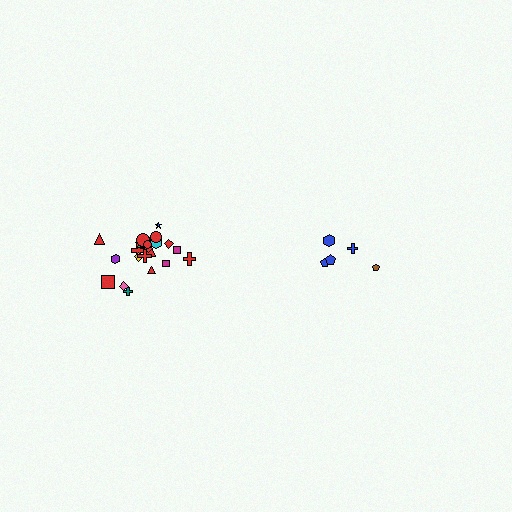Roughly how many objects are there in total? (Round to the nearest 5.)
Roughly 25 objects in total.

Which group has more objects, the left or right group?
The left group.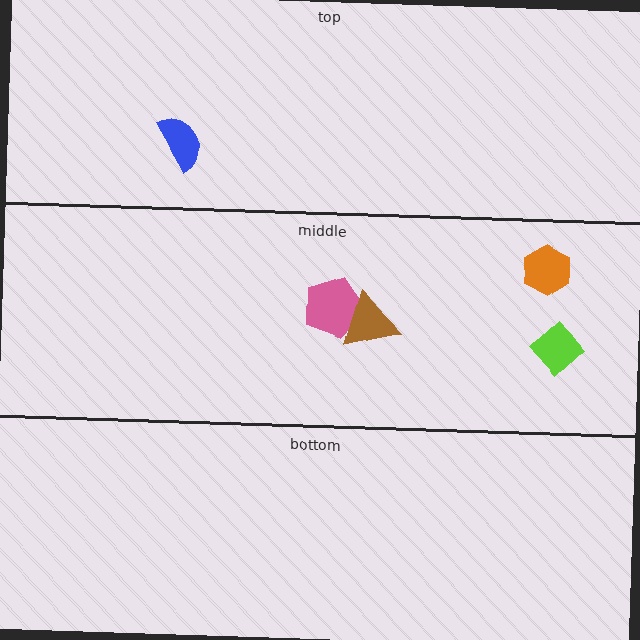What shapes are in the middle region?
The pink pentagon, the brown triangle, the lime diamond, the orange hexagon.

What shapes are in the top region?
The blue semicircle.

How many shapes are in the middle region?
4.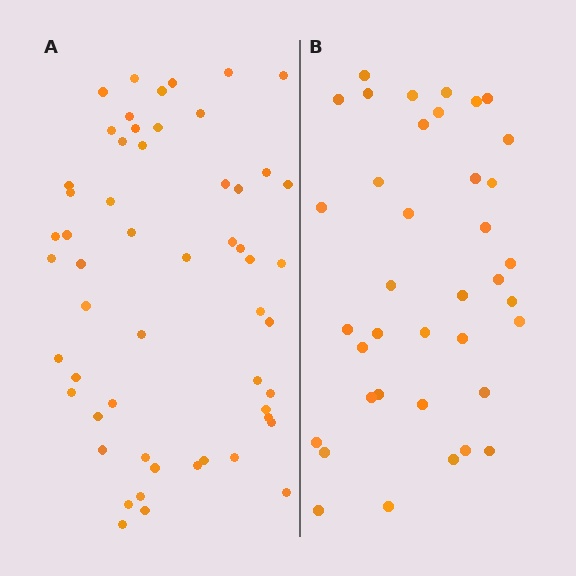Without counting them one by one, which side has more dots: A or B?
Region A (the left region) has more dots.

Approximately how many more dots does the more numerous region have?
Region A has approximately 15 more dots than region B.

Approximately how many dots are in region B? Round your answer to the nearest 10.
About 40 dots. (The exact count is 38, which rounds to 40.)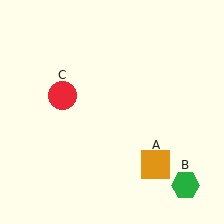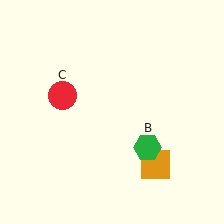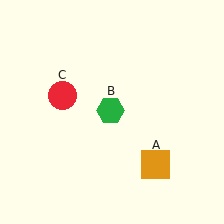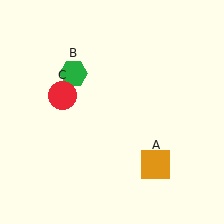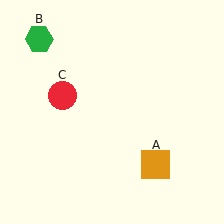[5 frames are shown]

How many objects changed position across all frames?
1 object changed position: green hexagon (object B).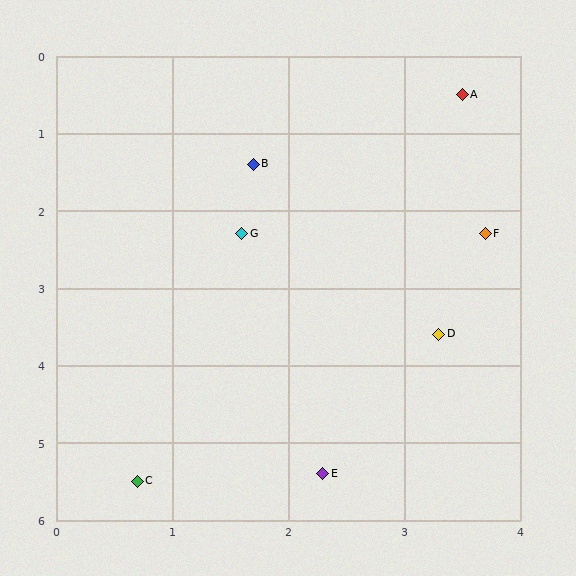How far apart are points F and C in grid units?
Points F and C are about 4.4 grid units apart.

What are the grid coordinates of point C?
Point C is at approximately (0.7, 5.5).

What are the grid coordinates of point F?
Point F is at approximately (3.7, 2.3).